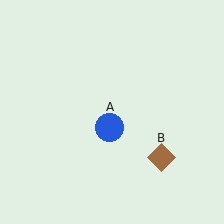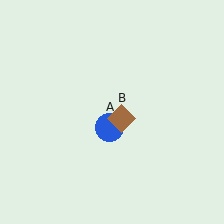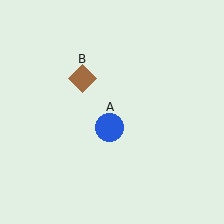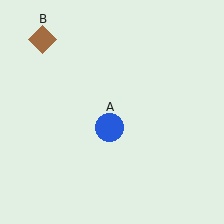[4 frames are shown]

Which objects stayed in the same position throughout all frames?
Blue circle (object A) remained stationary.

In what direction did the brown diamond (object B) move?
The brown diamond (object B) moved up and to the left.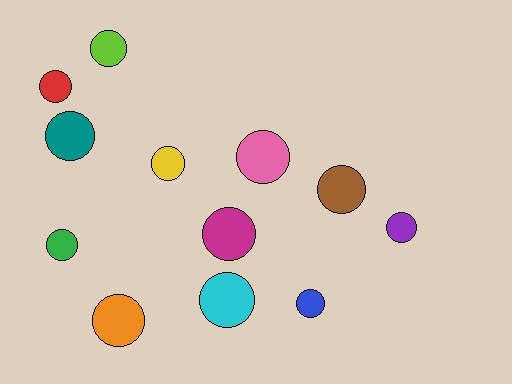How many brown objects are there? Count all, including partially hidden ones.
There is 1 brown object.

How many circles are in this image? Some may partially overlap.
There are 12 circles.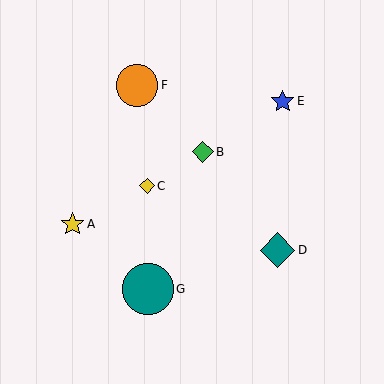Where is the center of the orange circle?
The center of the orange circle is at (137, 85).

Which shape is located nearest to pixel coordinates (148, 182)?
The yellow diamond (labeled C) at (147, 186) is nearest to that location.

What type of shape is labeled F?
Shape F is an orange circle.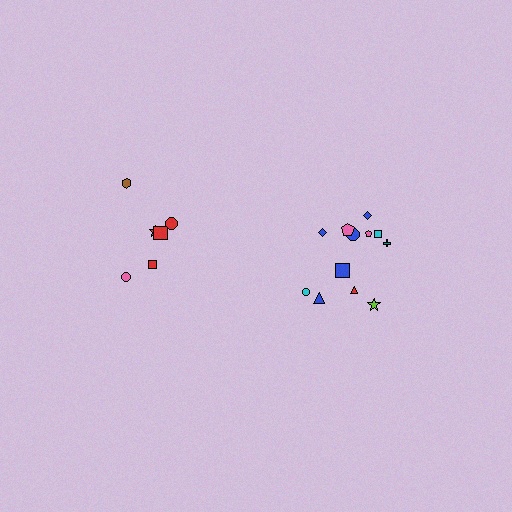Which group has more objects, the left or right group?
The right group.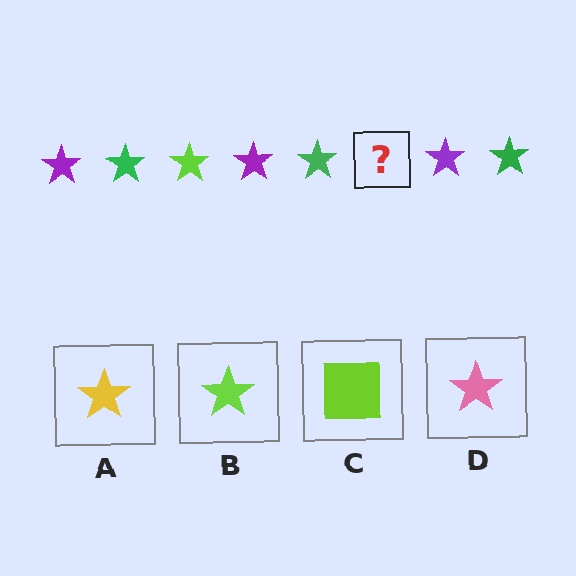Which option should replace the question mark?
Option B.